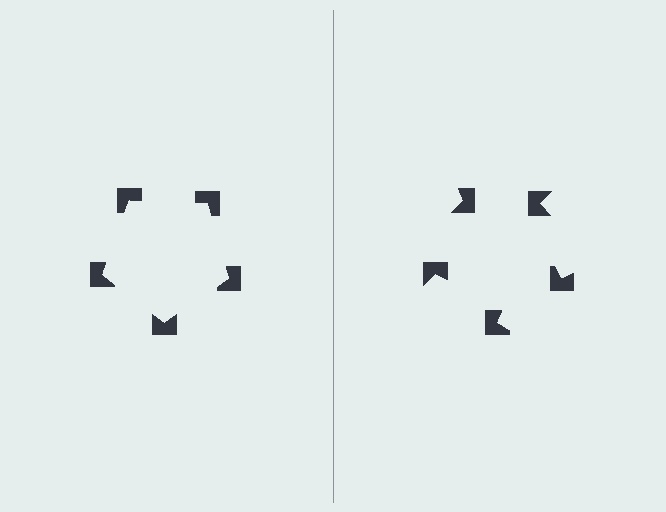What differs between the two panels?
The notched squares are positioned identically on both sides; only the wedge orientations differ. On the left they align to a pentagon; on the right they are misaligned.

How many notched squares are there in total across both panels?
10 — 5 on each side.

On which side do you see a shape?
An illusory pentagon appears on the left side. On the right side the wedge cuts are rotated, so no coherent shape forms.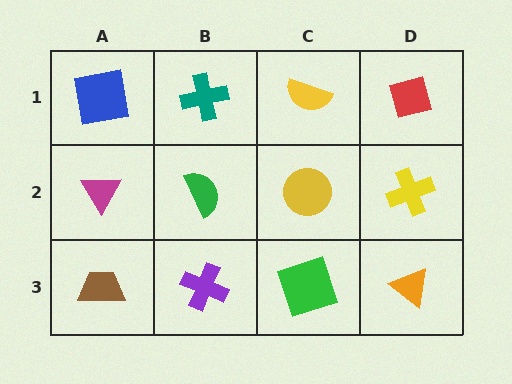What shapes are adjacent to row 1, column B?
A green semicircle (row 2, column B), a blue square (row 1, column A), a yellow semicircle (row 1, column C).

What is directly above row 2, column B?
A teal cross.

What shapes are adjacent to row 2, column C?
A yellow semicircle (row 1, column C), a green square (row 3, column C), a green semicircle (row 2, column B), a yellow cross (row 2, column D).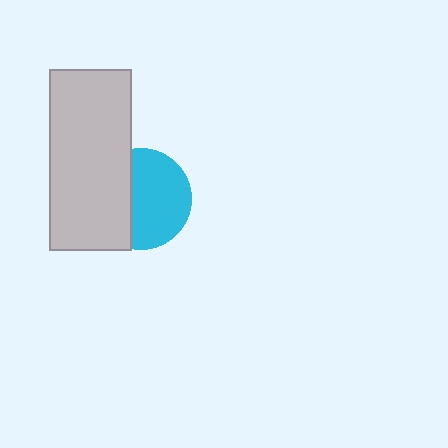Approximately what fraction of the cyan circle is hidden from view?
Roughly 38% of the cyan circle is hidden behind the light gray rectangle.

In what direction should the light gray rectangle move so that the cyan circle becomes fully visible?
The light gray rectangle should move left. That is the shortest direction to clear the overlap and leave the cyan circle fully visible.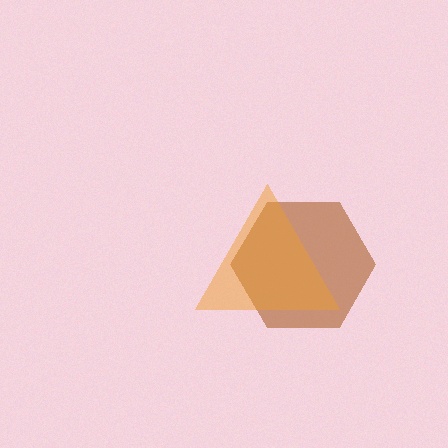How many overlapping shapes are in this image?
There are 2 overlapping shapes in the image.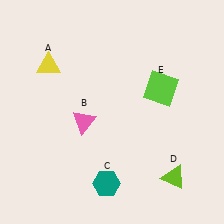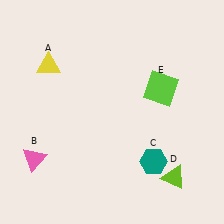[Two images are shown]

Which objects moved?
The objects that moved are: the pink triangle (B), the teal hexagon (C).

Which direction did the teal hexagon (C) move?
The teal hexagon (C) moved right.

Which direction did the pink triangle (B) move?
The pink triangle (B) moved left.